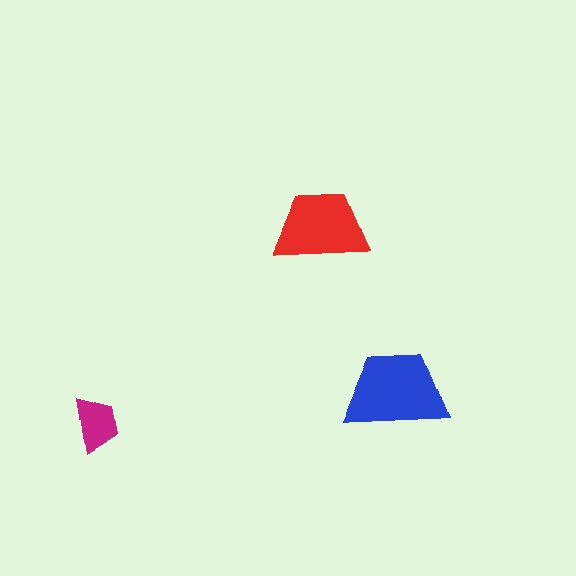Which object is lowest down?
The magenta trapezoid is bottommost.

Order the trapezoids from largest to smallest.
the blue one, the red one, the magenta one.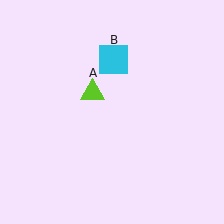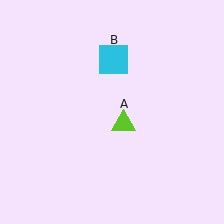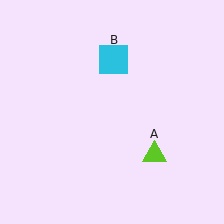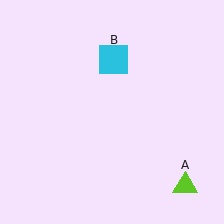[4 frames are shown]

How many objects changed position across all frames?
1 object changed position: lime triangle (object A).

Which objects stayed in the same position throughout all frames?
Cyan square (object B) remained stationary.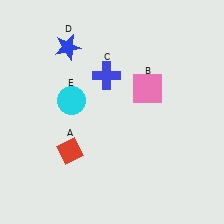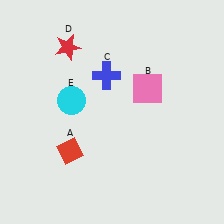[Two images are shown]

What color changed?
The star (D) changed from blue in Image 1 to red in Image 2.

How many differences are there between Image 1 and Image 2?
There is 1 difference between the two images.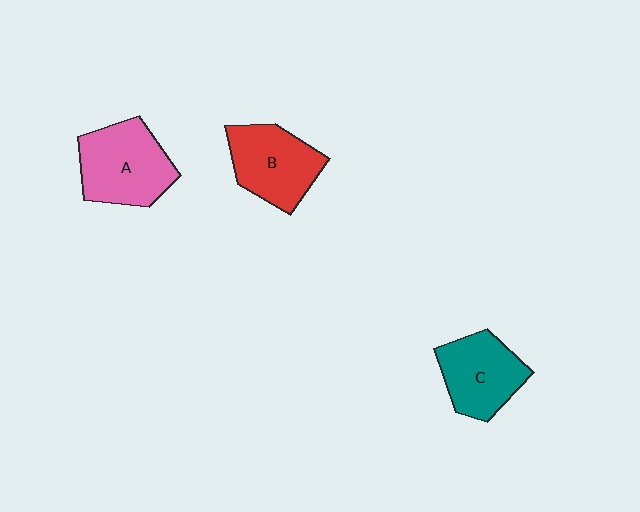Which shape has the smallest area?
Shape C (teal).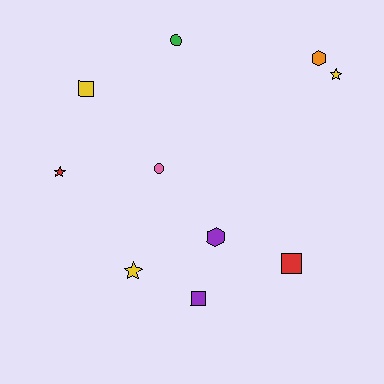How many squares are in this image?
There are 3 squares.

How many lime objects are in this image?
There are no lime objects.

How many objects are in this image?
There are 10 objects.